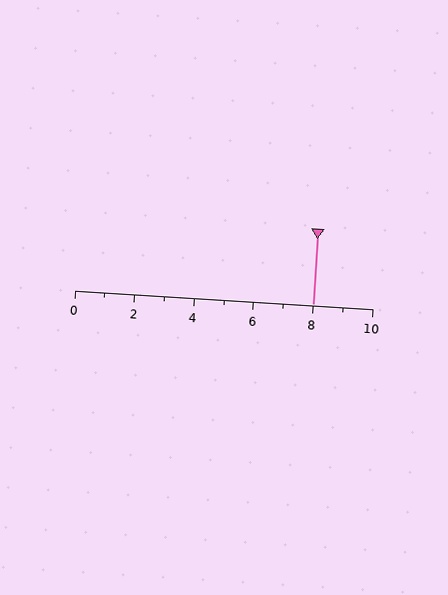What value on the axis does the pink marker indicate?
The marker indicates approximately 8.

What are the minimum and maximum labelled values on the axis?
The axis runs from 0 to 10.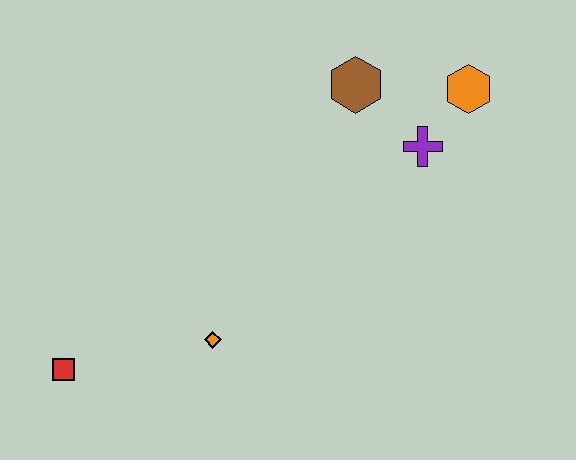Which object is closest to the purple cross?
The orange hexagon is closest to the purple cross.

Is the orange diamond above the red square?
Yes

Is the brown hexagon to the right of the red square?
Yes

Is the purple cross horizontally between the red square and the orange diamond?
No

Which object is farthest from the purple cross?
The red square is farthest from the purple cross.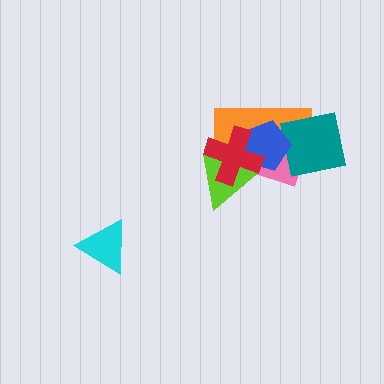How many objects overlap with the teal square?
3 objects overlap with the teal square.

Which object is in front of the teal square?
The blue pentagon is in front of the teal square.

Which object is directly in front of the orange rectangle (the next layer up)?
The pink diamond is directly in front of the orange rectangle.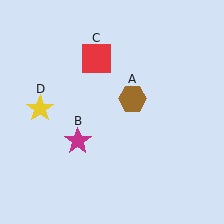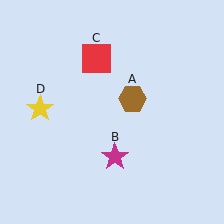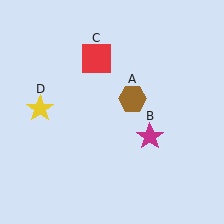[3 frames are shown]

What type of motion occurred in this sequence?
The magenta star (object B) rotated counterclockwise around the center of the scene.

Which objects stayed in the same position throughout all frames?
Brown hexagon (object A) and red square (object C) and yellow star (object D) remained stationary.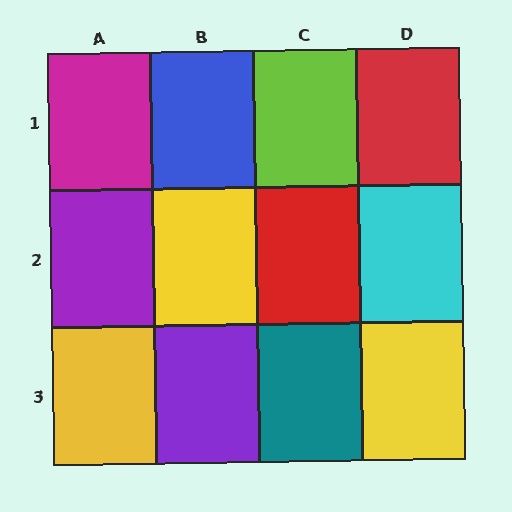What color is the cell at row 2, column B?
Yellow.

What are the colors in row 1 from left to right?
Magenta, blue, lime, red.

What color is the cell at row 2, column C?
Red.